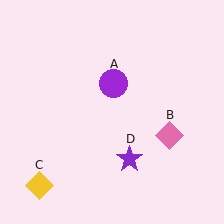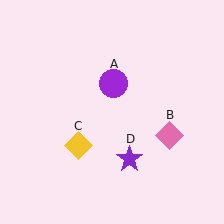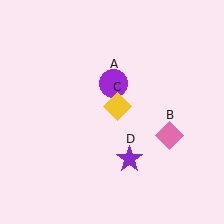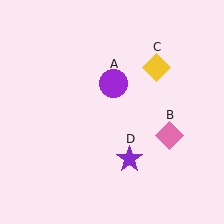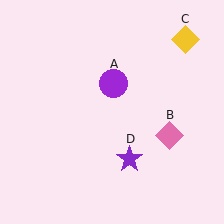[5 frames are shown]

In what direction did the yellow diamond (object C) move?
The yellow diamond (object C) moved up and to the right.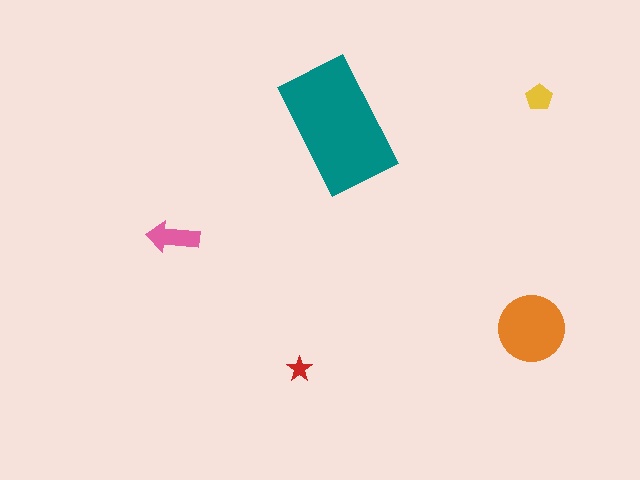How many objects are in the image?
There are 5 objects in the image.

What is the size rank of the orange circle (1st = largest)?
2nd.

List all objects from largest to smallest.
The teal rectangle, the orange circle, the pink arrow, the yellow pentagon, the red star.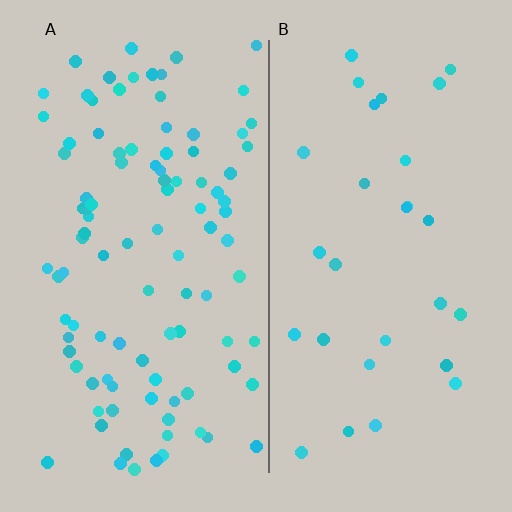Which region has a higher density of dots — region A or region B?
A (the left).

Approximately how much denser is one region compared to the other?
Approximately 3.3× — region A over region B.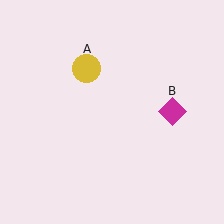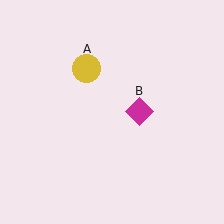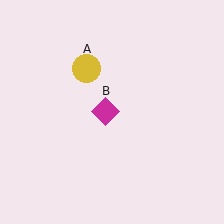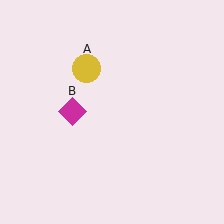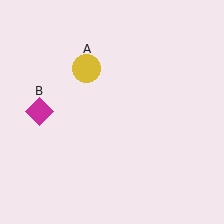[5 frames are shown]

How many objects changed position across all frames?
1 object changed position: magenta diamond (object B).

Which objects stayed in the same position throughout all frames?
Yellow circle (object A) remained stationary.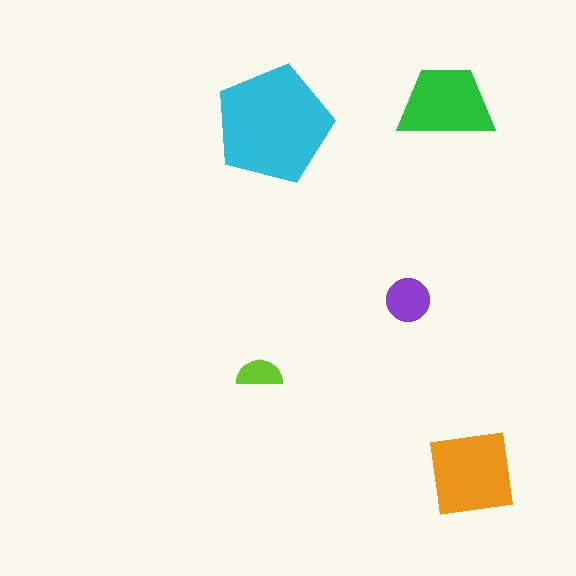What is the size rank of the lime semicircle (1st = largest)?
5th.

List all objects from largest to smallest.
The cyan pentagon, the orange square, the green trapezoid, the purple circle, the lime semicircle.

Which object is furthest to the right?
The orange square is rightmost.